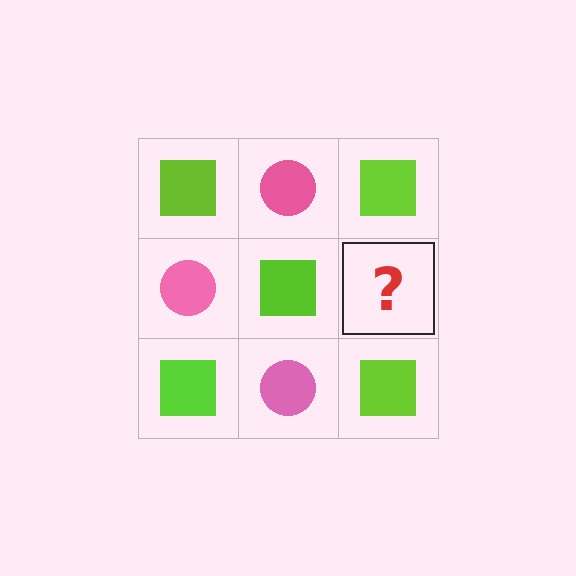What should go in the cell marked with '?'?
The missing cell should contain a pink circle.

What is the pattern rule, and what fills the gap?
The rule is that it alternates lime square and pink circle in a checkerboard pattern. The gap should be filled with a pink circle.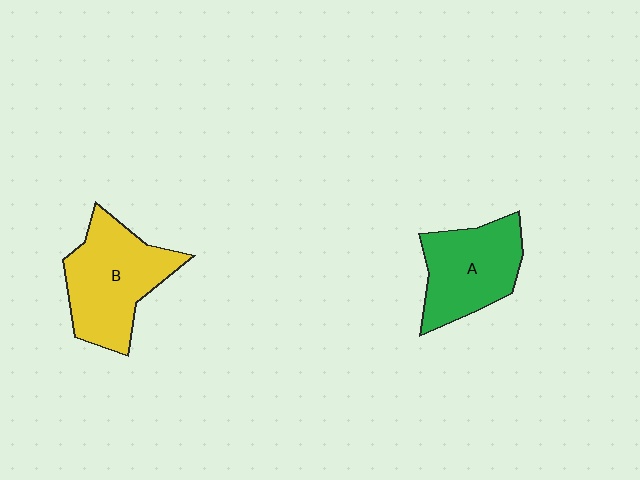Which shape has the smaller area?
Shape A (green).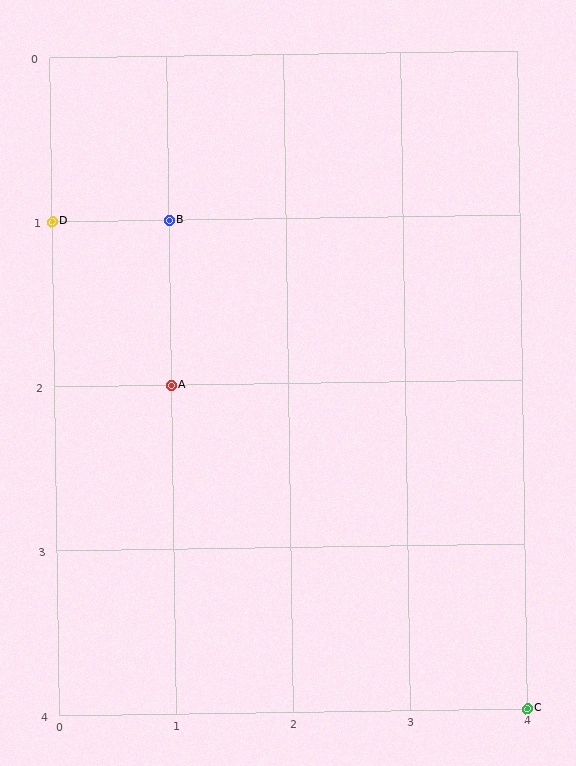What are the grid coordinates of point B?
Point B is at grid coordinates (1, 1).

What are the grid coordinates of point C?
Point C is at grid coordinates (4, 4).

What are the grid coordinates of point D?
Point D is at grid coordinates (0, 1).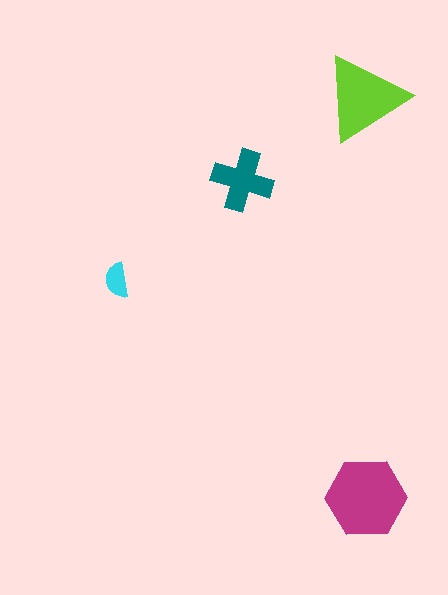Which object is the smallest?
The cyan semicircle.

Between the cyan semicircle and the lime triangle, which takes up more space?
The lime triangle.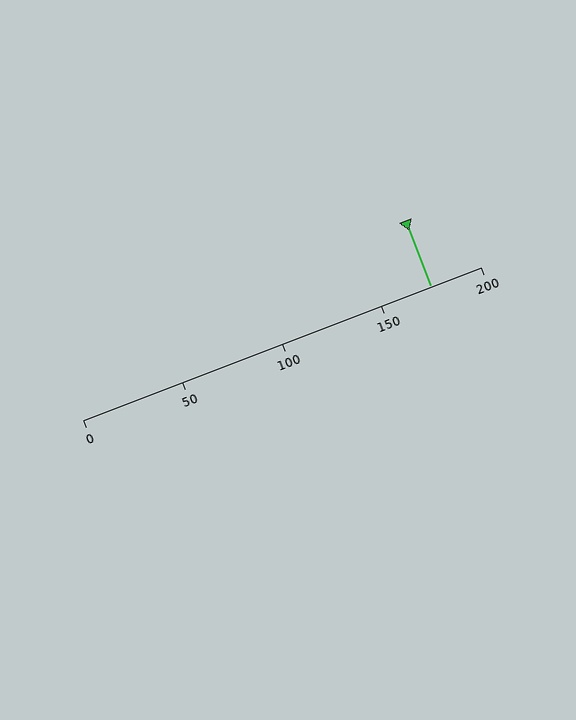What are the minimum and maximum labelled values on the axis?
The axis runs from 0 to 200.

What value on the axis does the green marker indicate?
The marker indicates approximately 175.